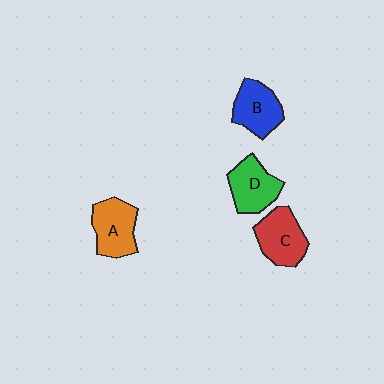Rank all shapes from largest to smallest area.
From largest to smallest: C (red), A (orange), D (green), B (blue).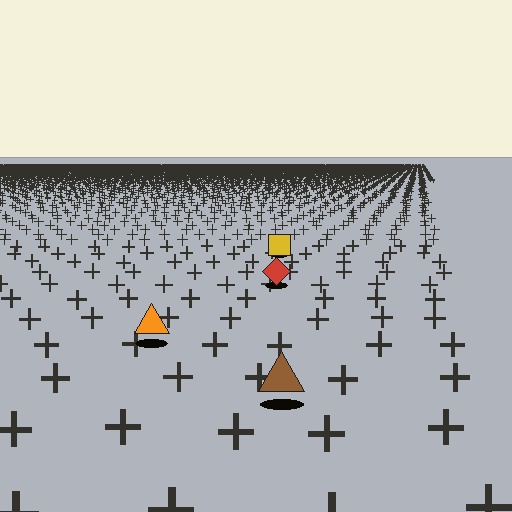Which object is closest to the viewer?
The brown triangle is closest. The texture marks near it are larger and more spread out.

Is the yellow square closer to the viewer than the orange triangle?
No. The orange triangle is closer — you can tell from the texture gradient: the ground texture is coarser near it.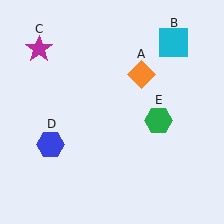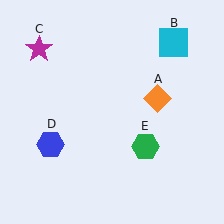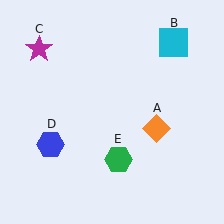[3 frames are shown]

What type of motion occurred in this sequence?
The orange diamond (object A), green hexagon (object E) rotated clockwise around the center of the scene.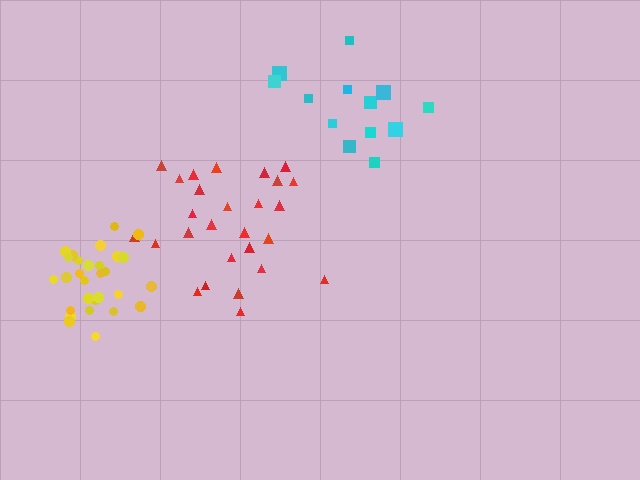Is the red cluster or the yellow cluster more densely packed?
Yellow.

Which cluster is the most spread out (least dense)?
Cyan.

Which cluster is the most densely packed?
Yellow.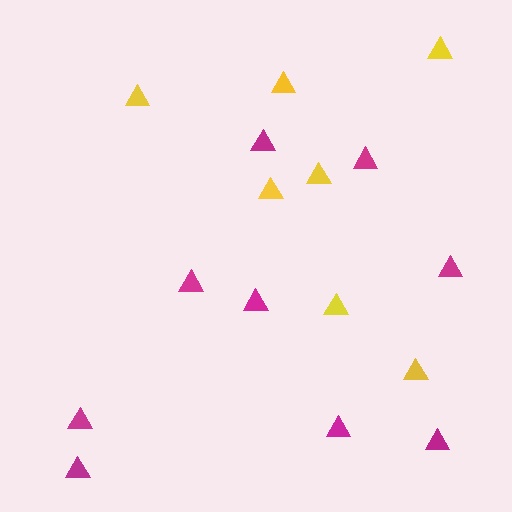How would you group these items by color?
There are 2 groups: one group of yellow triangles (7) and one group of magenta triangles (9).